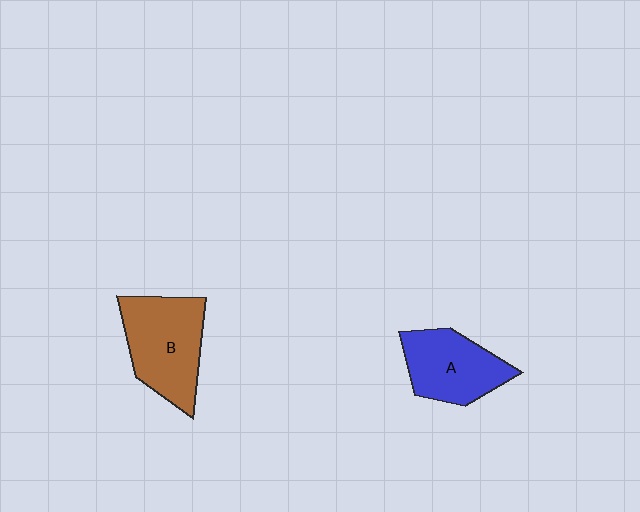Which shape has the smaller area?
Shape A (blue).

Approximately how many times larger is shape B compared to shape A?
Approximately 1.2 times.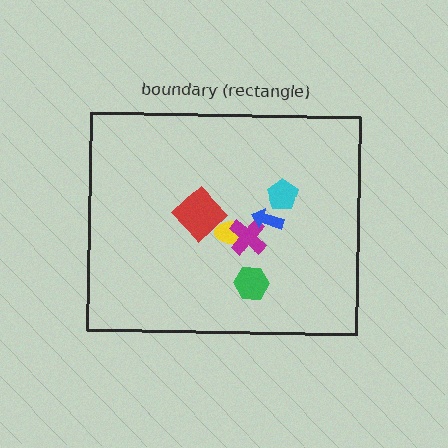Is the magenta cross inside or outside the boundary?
Inside.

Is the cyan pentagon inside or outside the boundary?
Inside.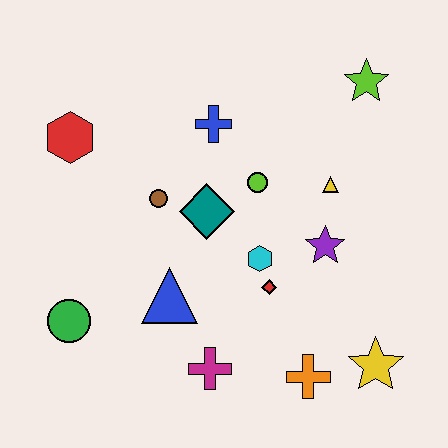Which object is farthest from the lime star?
The green circle is farthest from the lime star.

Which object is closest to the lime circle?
The teal diamond is closest to the lime circle.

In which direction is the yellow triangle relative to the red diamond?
The yellow triangle is above the red diamond.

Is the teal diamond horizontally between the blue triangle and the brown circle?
No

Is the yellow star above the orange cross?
Yes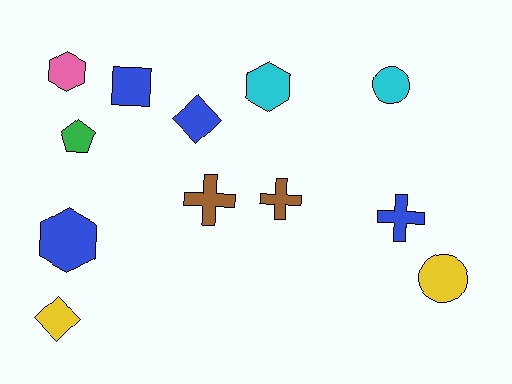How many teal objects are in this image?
There are no teal objects.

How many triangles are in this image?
There are no triangles.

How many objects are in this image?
There are 12 objects.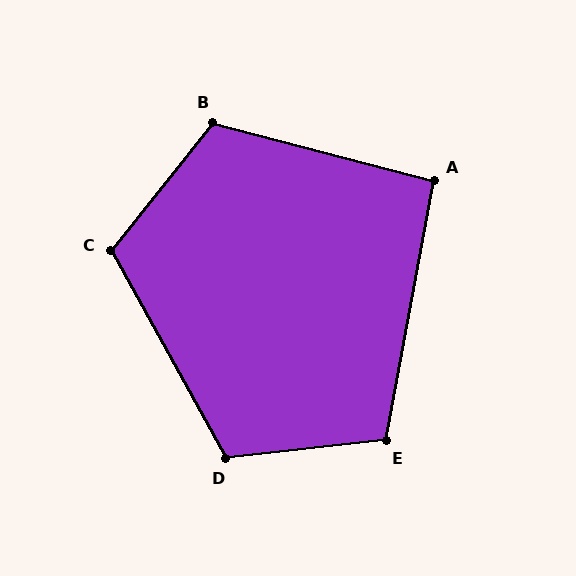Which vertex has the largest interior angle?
B, at approximately 114 degrees.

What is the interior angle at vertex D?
Approximately 113 degrees (obtuse).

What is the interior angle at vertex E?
Approximately 107 degrees (obtuse).